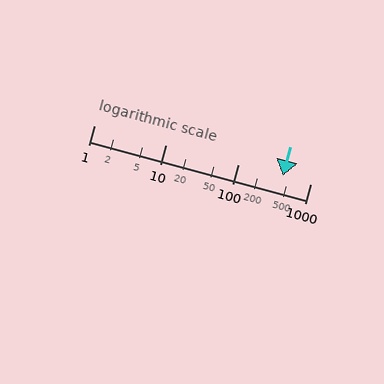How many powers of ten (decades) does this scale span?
The scale spans 3 decades, from 1 to 1000.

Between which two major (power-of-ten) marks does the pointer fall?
The pointer is between 100 and 1000.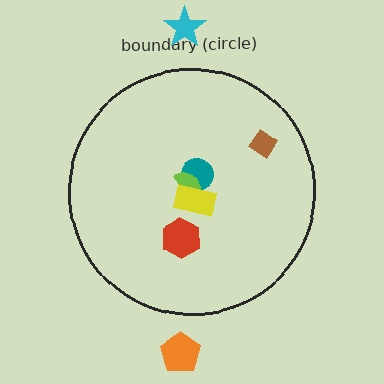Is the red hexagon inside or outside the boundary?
Inside.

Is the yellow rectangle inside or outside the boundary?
Inside.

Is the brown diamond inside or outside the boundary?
Inside.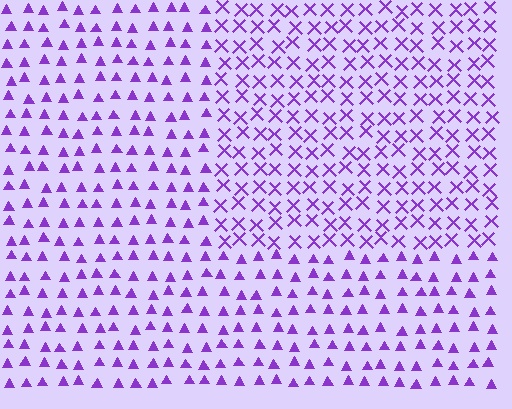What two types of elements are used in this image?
The image uses X marks inside the rectangle region and triangles outside it.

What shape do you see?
I see a rectangle.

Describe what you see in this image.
The image is filled with small purple elements arranged in a uniform grid. A rectangle-shaped region contains X marks, while the surrounding area contains triangles. The boundary is defined purely by the change in element shape.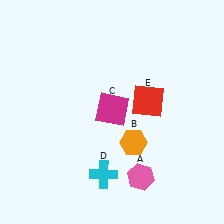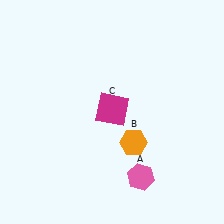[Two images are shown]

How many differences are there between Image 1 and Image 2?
There are 2 differences between the two images.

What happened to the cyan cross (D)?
The cyan cross (D) was removed in Image 2. It was in the bottom-left area of Image 1.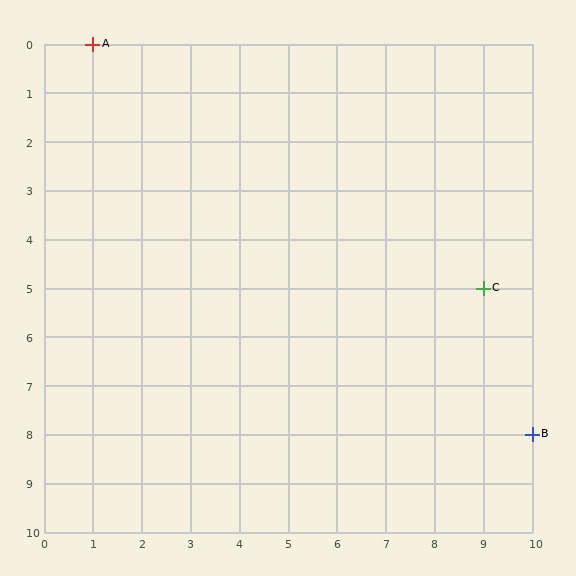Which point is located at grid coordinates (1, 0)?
Point A is at (1, 0).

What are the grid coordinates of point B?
Point B is at grid coordinates (10, 8).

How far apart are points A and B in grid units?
Points A and B are 9 columns and 8 rows apart (about 12.0 grid units diagonally).